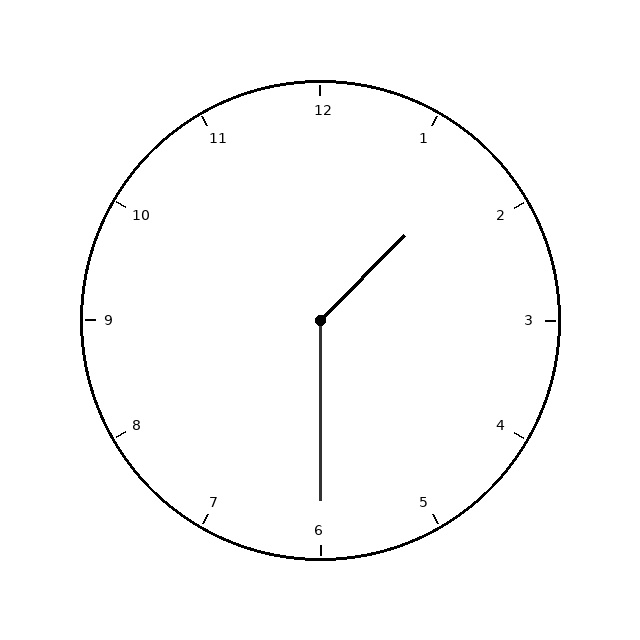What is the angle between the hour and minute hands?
Approximately 135 degrees.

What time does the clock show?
1:30.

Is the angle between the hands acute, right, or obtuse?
It is obtuse.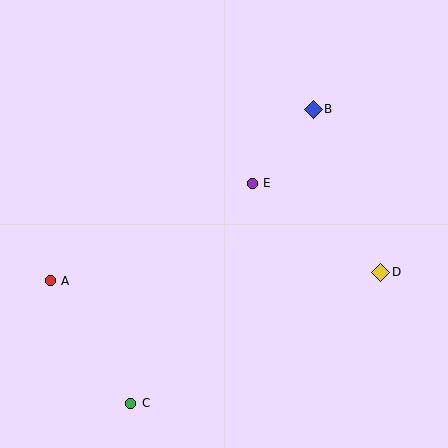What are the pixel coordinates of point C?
Point C is at (131, 403).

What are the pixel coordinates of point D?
Point D is at (381, 272).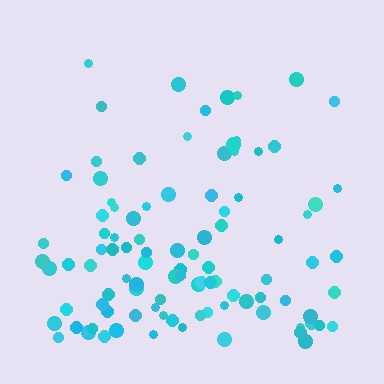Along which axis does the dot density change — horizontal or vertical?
Vertical.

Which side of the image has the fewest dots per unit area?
The top.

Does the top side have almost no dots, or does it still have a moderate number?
Still a moderate number, just noticeably fewer than the bottom.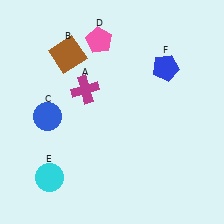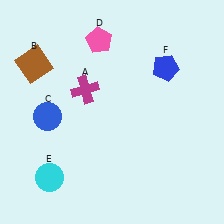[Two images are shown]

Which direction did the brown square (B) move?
The brown square (B) moved left.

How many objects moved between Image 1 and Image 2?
1 object moved between the two images.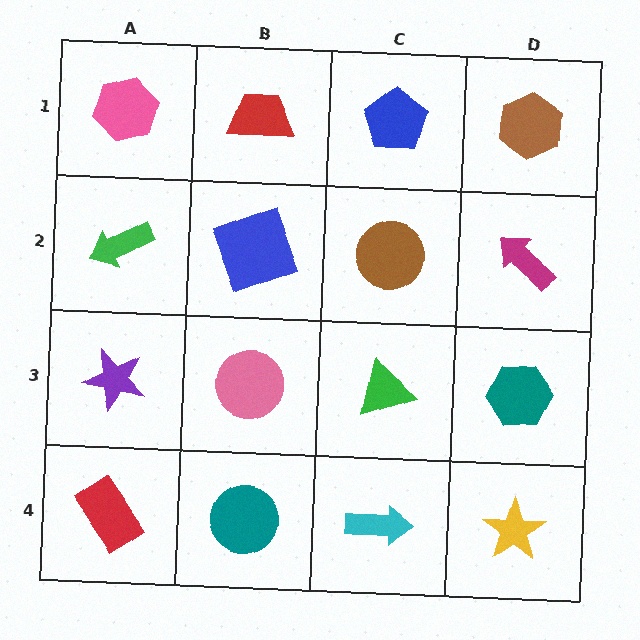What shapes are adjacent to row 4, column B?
A pink circle (row 3, column B), a red rectangle (row 4, column A), a cyan arrow (row 4, column C).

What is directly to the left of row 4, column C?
A teal circle.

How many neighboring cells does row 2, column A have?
3.